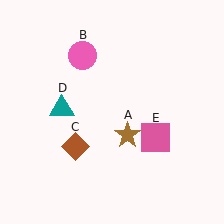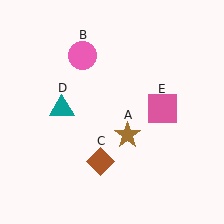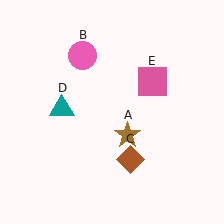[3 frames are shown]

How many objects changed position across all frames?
2 objects changed position: brown diamond (object C), pink square (object E).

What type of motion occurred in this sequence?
The brown diamond (object C), pink square (object E) rotated counterclockwise around the center of the scene.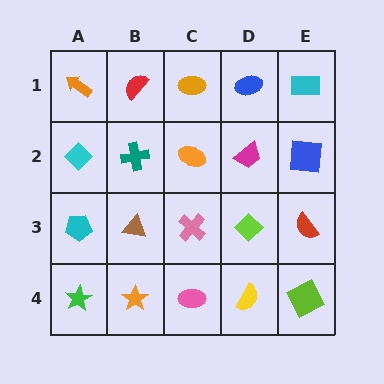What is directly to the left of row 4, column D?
A pink ellipse.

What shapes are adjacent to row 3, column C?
An orange ellipse (row 2, column C), a pink ellipse (row 4, column C), a brown triangle (row 3, column B), a lime diamond (row 3, column D).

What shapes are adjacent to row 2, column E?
A cyan rectangle (row 1, column E), a red semicircle (row 3, column E), a magenta trapezoid (row 2, column D).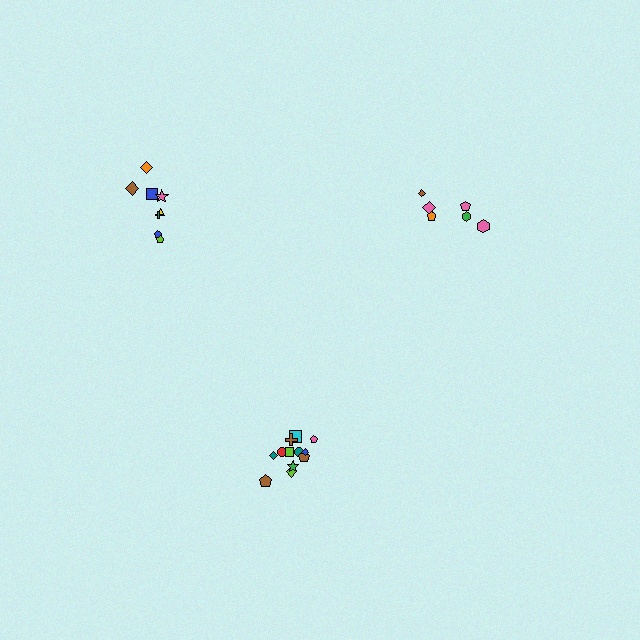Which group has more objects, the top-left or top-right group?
The top-left group.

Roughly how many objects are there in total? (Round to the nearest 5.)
Roughly 25 objects in total.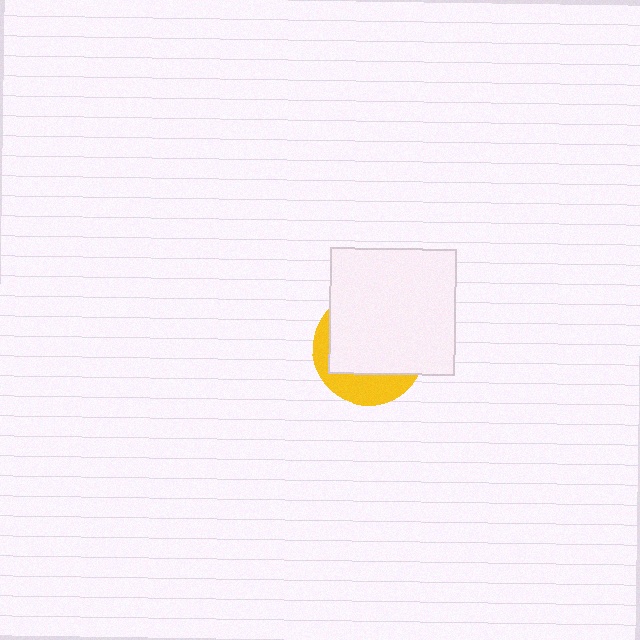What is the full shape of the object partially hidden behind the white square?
The partially hidden object is a yellow circle.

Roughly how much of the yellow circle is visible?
A small part of it is visible (roughly 31%).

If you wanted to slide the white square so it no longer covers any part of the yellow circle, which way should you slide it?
Slide it toward the upper-right — that is the most direct way to separate the two shapes.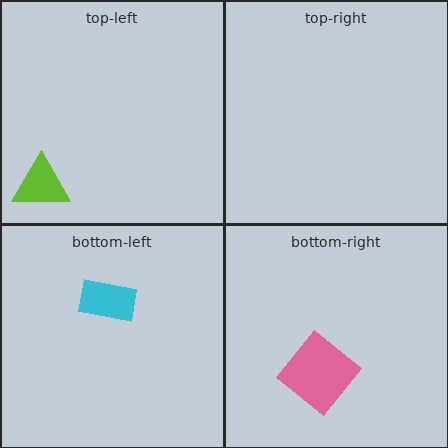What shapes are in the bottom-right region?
The pink diamond.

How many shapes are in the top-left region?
1.